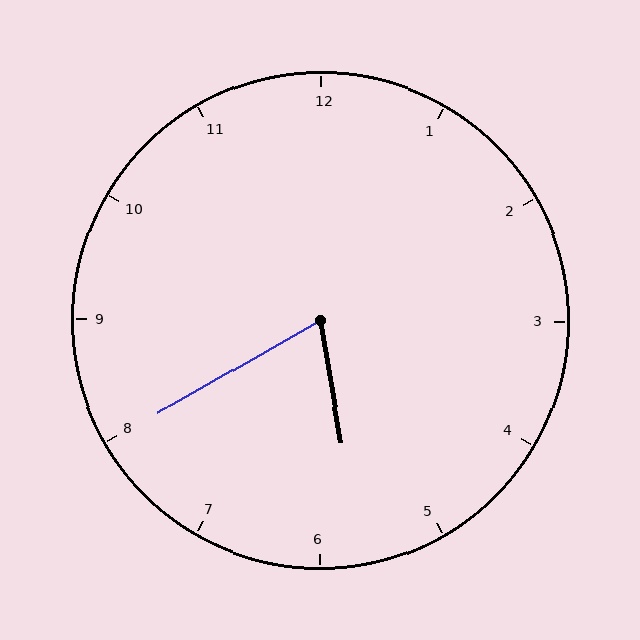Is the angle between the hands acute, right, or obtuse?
It is acute.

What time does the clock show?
5:40.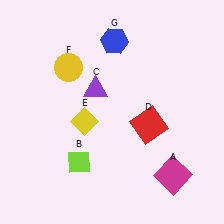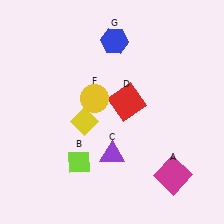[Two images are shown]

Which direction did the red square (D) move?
The red square (D) moved up.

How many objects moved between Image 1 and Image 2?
3 objects moved between the two images.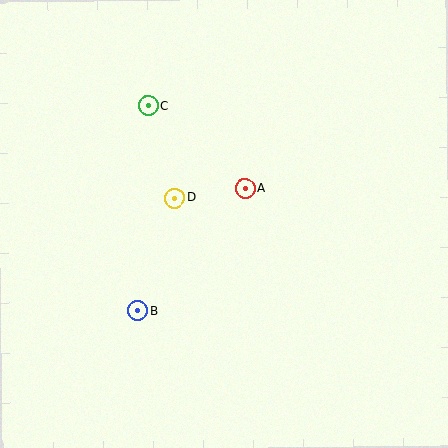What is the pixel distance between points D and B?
The distance between D and B is 118 pixels.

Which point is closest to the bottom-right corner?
Point A is closest to the bottom-right corner.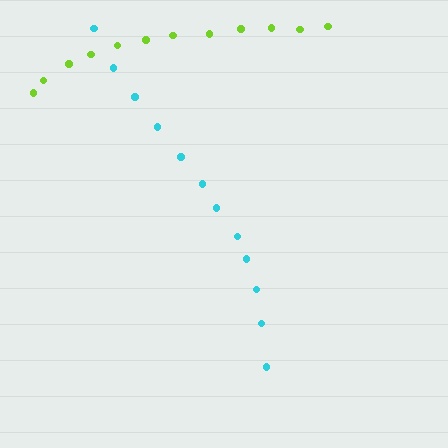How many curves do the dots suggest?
There are 2 distinct paths.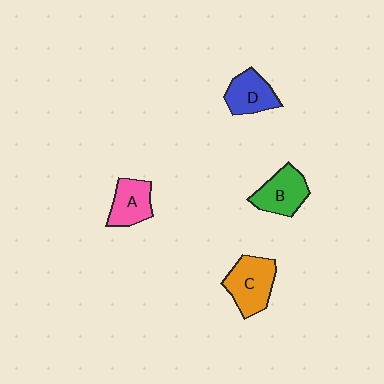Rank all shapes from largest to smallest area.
From largest to smallest: C (orange), B (green), D (blue), A (pink).